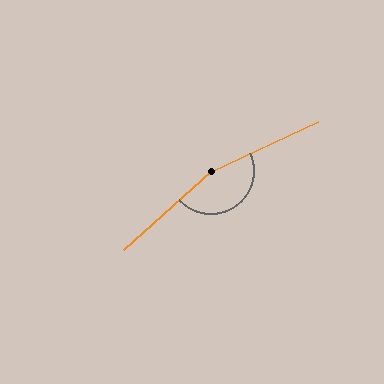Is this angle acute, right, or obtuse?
It is obtuse.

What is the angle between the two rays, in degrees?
Approximately 163 degrees.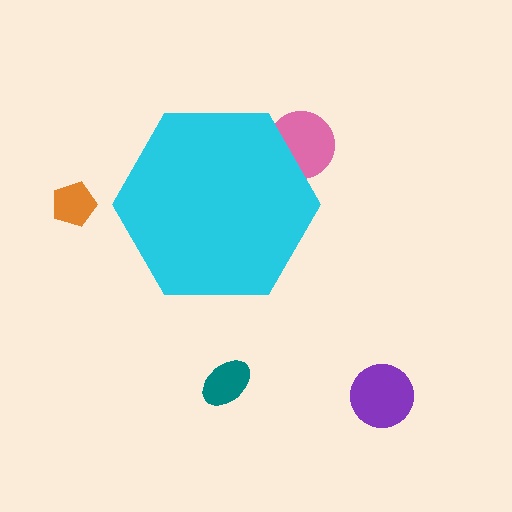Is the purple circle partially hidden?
No, the purple circle is fully visible.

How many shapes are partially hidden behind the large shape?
1 shape is partially hidden.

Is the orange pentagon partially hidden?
No, the orange pentagon is fully visible.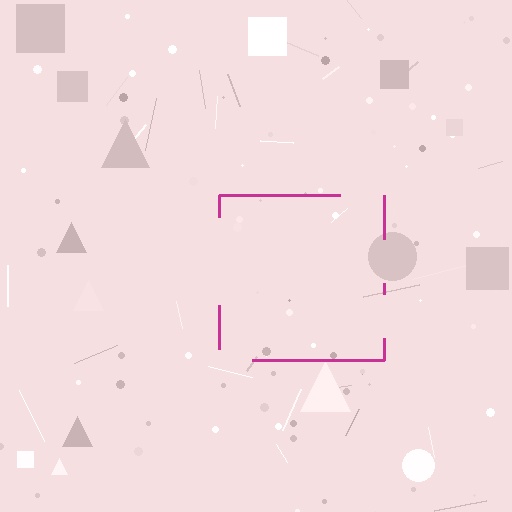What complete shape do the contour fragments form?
The contour fragments form a square.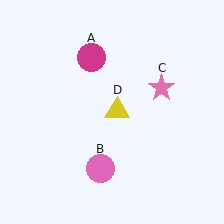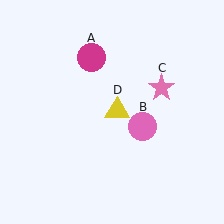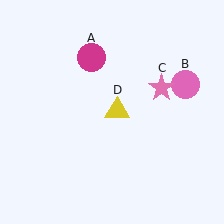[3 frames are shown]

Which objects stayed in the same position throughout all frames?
Magenta circle (object A) and pink star (object C) and yellow triangle (object D) remained stationary.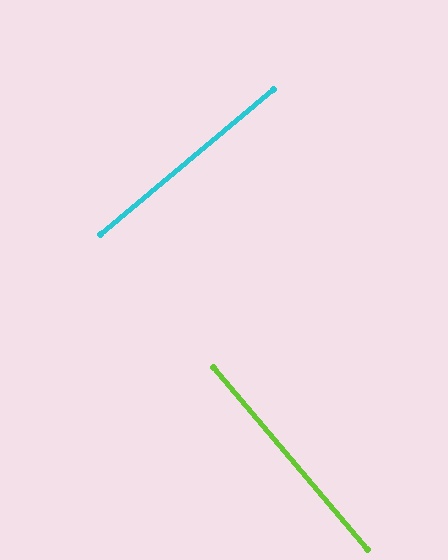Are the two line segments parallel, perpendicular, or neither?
Perpendicular — they meet at approximately 90°.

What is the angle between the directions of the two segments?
Approximately 90 degrees.